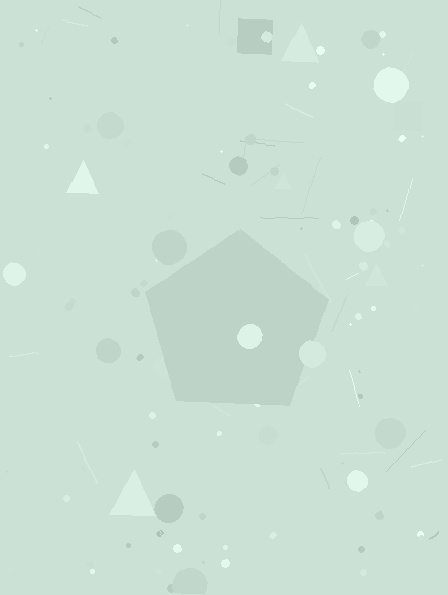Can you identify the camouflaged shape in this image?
The camouflaged shape is a pentagon.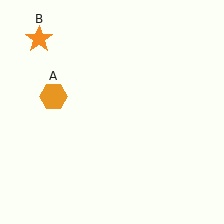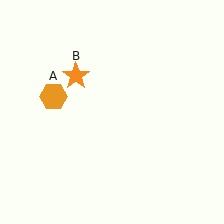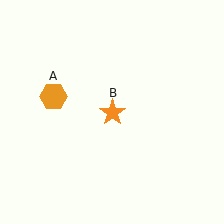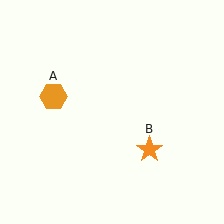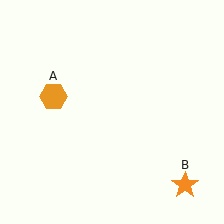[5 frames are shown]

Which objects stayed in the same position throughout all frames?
Orange hexagon (object A) remained stationary.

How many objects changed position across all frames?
1 object changed position: orange star (object B).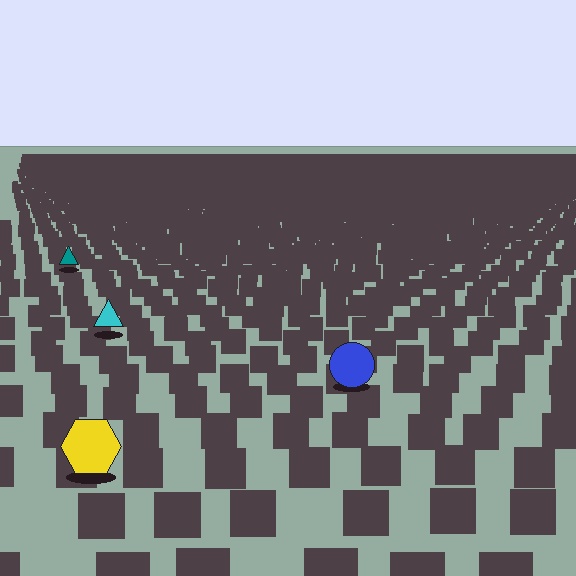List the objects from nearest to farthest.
From nearest to farthest: the yellow hexagon, the blue circle, the cyan triangle, the teal triangle.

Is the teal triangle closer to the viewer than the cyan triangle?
No. The cyan triangle is closer — you can tell from the texture gradient: the ground texture is coarser near it.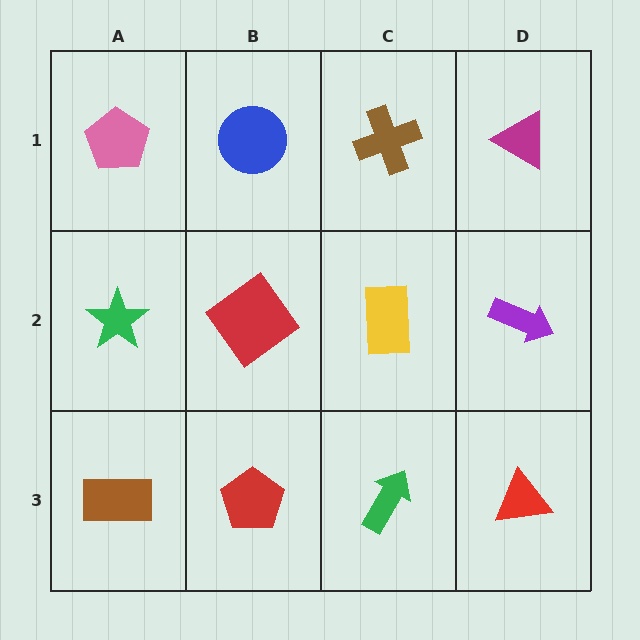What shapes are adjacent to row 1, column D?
A purple arrow (row 2, column D), a brown cross (row 1, column C).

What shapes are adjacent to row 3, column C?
A yellow rectangle (row 2, column C), a red pentagon (row 3, column B), a red triangle (row 3, column D).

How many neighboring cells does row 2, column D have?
3.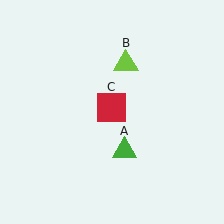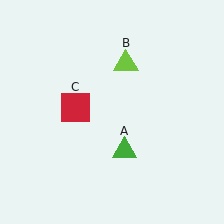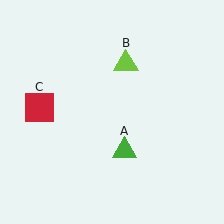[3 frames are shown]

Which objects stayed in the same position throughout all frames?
Green triangle (object A) and lime triangle (object B) remained stationary.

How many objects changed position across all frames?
1 object changed position: red square (object C).